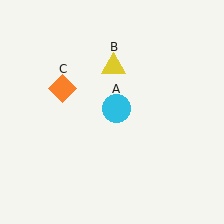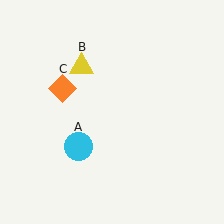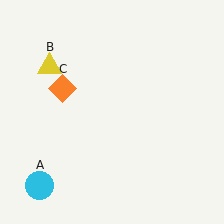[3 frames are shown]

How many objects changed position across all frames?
2 objects changed position: cyan circle (object A), yellow triangle (object B).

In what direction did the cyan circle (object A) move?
The cyan circle (object A) moved down and to the left.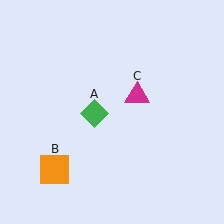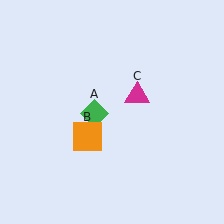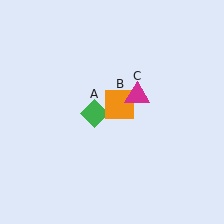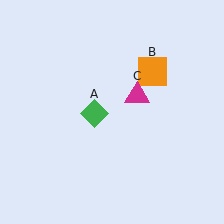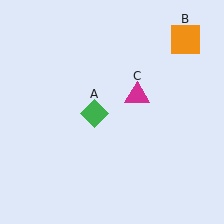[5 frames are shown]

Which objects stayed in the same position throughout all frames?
Green diamond (object A) and magenta triangle (object C) remained stationary.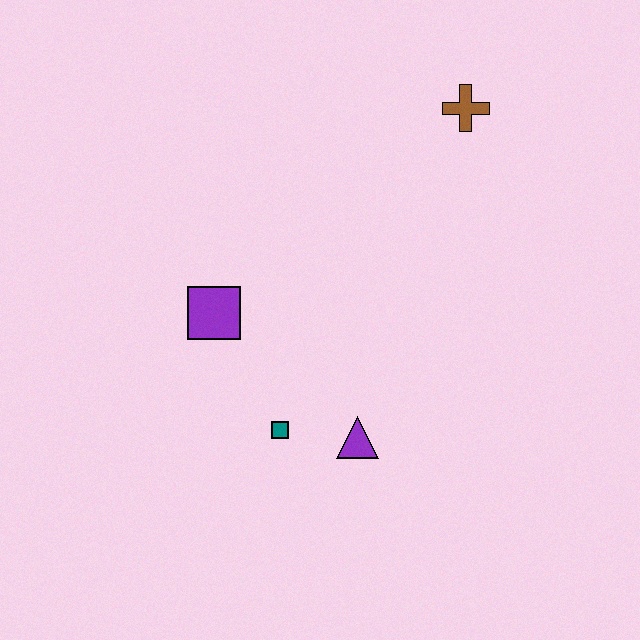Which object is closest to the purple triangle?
The teal square is closest to the purple triangle.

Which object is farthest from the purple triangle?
The brown cross is farthest from the purple triangle.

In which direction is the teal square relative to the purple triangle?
The teal square is to the left of the purple triangle.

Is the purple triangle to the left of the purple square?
No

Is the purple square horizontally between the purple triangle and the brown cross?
No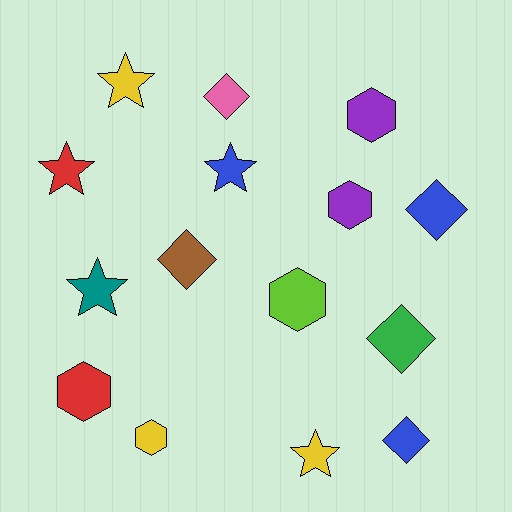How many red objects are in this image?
There are 2 red objects.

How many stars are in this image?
There are 5 stars.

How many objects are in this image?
There are 15 objects.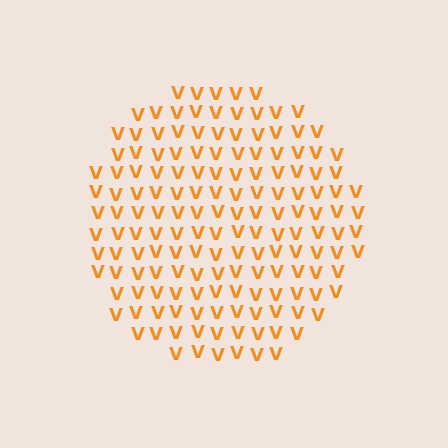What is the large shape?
The large shape is a circle.